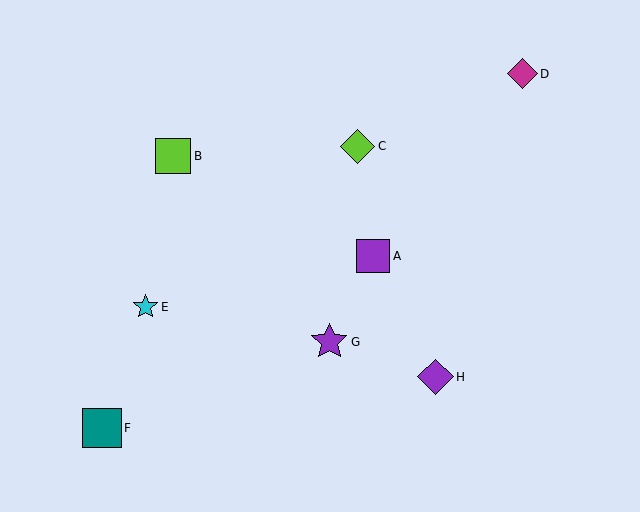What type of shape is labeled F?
Shape F is a teal square.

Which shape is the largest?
The teal square (labeled F) is the largest.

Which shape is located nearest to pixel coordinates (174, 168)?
The lime square (labeled B) at (173, 156) is nearest to that location.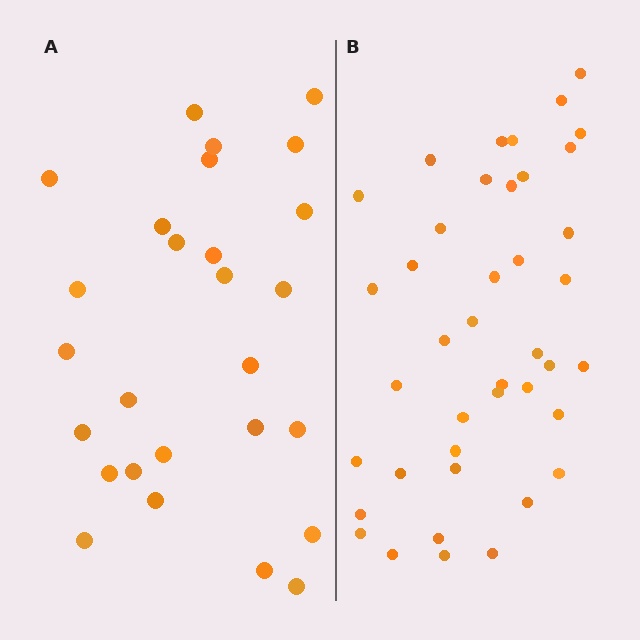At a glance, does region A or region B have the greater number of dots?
Region B (the right region) has more dots.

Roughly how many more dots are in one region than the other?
Region B has approximately 15 more dots than region A.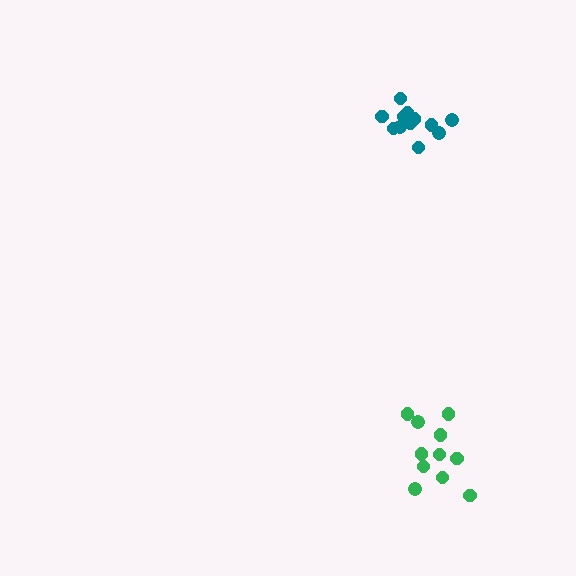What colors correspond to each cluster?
The clusters are colored: teal, green.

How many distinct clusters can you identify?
There are 2 distinct clusters.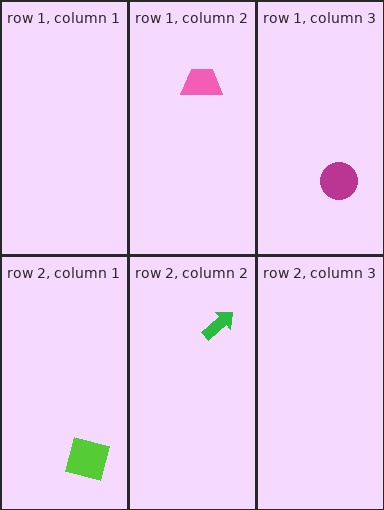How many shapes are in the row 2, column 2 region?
1.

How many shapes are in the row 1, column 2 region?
1.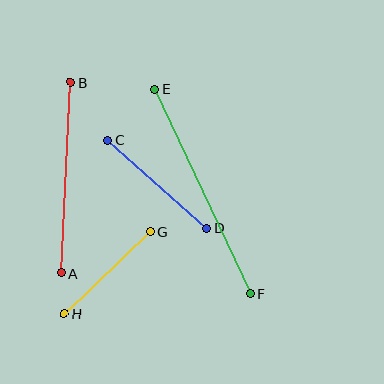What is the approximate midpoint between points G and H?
The midpoint is at approximately (107, 273) pixels.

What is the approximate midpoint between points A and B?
The midpoint is at approximately (66, 178) pixels.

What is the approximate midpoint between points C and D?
The midpoint is at approximately (157, 184) pixels.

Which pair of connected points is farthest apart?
Points E and F are farthest apart.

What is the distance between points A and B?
The distance is approximately 191 pixels.